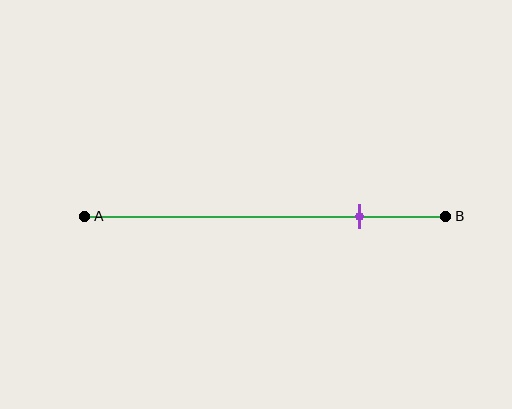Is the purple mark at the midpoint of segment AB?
No, the mark is at about 75% from A, not at the 50% midpoint.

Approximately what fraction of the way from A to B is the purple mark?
The purple mark is approximately 75% of the way from A to B.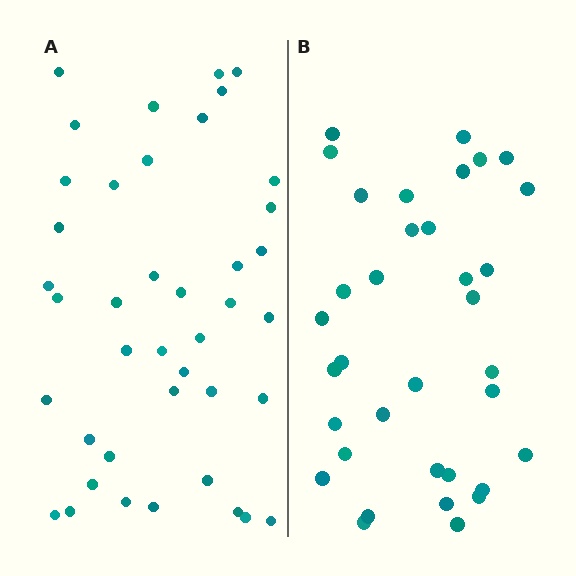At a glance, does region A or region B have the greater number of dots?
Region A (the left region) has more dots.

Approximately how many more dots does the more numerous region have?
Region A has about 6 more dots than region B.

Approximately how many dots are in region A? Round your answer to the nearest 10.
About 40 dots. (The exact count is 41, which rounds to 40.)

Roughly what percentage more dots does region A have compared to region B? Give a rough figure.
About 15% more.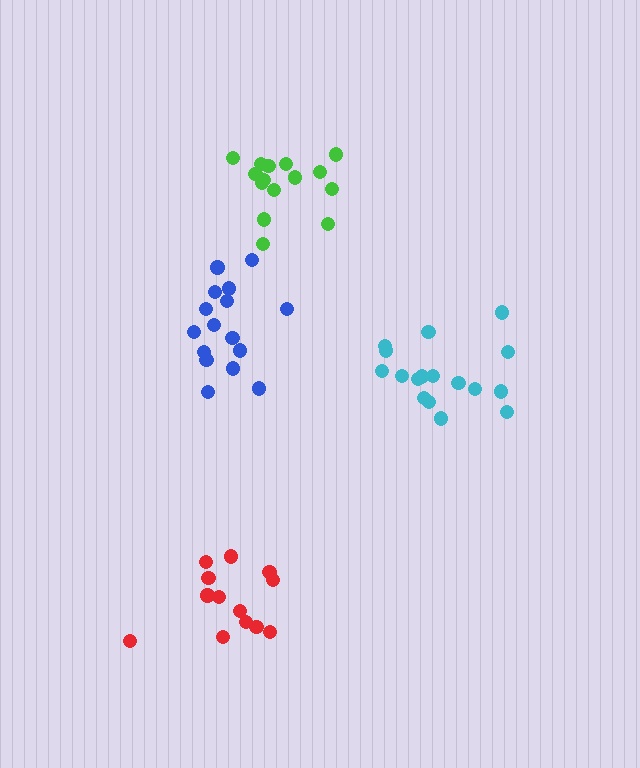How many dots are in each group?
Group 1: 13 dots, Group 2: 17 dots, Group 3: 15 dots, Group 4: 16 dots (61 total).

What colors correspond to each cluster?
The clusters are colored: red, cyan, green, blue.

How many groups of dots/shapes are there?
There are 4 groups.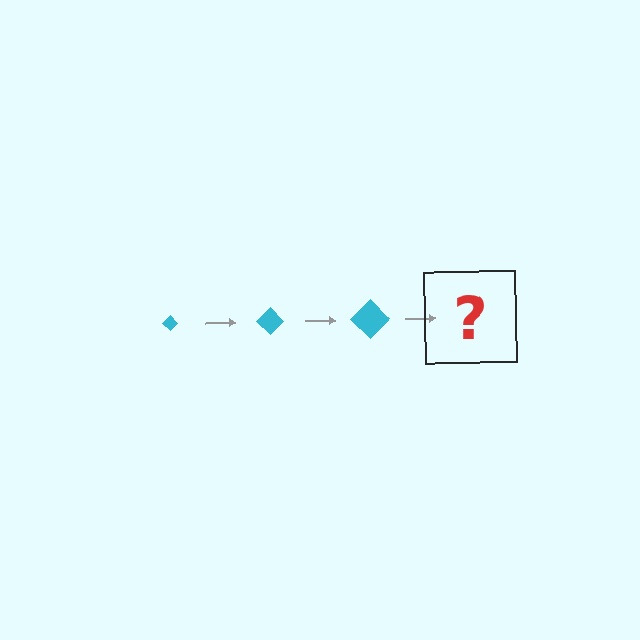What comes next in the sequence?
The next element should be a cyan diamond, larger than the previous one.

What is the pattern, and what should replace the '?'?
The pattern is that the diamond gets progressively larger each step. The '?' should be a cyan diamond, larger than the previous one.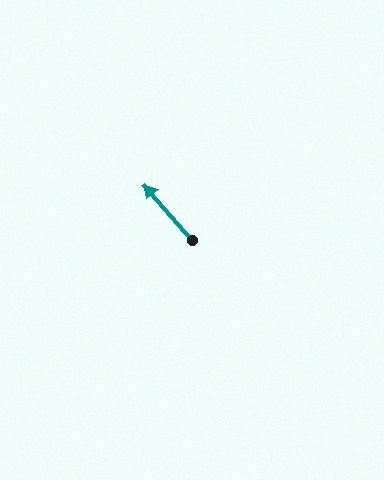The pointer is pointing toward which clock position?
Roughly 11 o'clock.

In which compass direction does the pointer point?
Northwest.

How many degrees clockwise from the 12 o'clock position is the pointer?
Approximately 319 degrees.